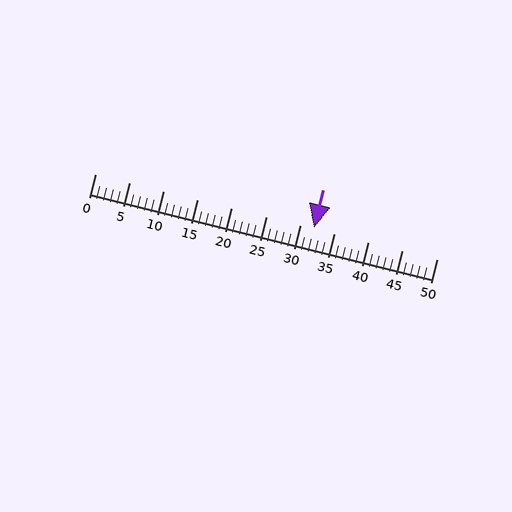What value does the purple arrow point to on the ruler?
The purple arrow points to approximately 32.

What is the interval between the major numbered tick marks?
The major tick marks are spaced 5 units apart.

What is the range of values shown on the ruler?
The ruler shows values from 0 to 50.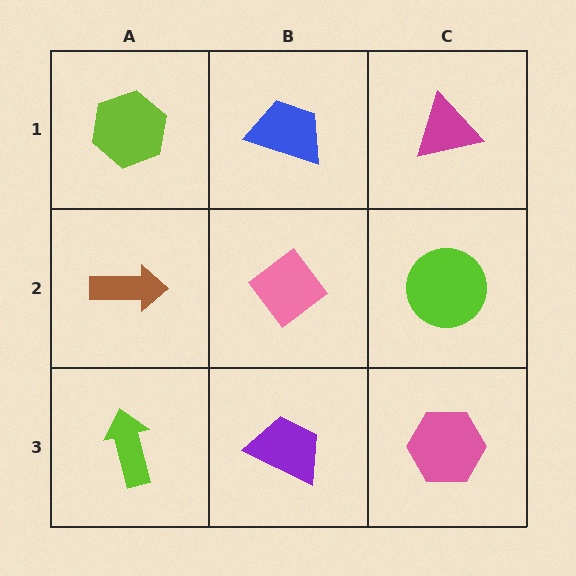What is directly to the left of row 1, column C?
A blue trapezoid.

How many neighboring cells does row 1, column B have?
3.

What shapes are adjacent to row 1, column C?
A lime circle (row 2, column C), a blue trapezoid (row 1, column B).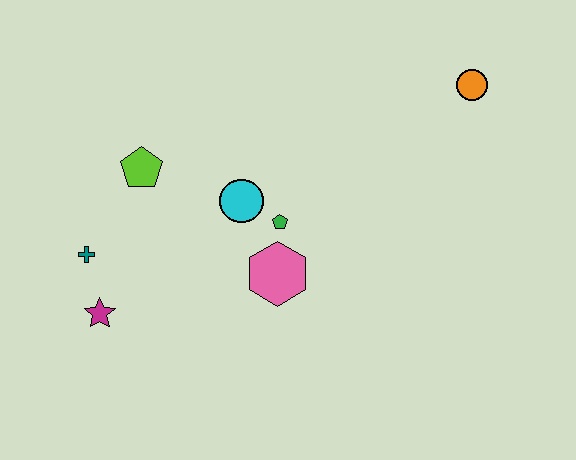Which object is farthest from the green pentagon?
The orange circle is farthest from the green pentagon.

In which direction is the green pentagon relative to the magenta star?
The green pentagon is to the right of the magenta star.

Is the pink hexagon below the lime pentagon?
Yes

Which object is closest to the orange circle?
The green pentagon is closest to the orange circle.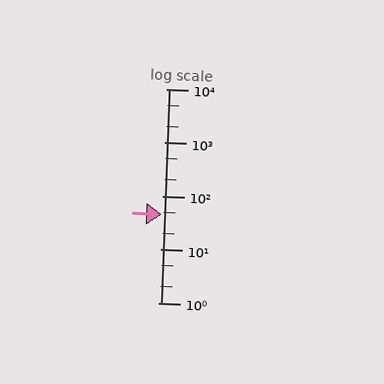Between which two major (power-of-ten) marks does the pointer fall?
The pointer is between 10 and 100.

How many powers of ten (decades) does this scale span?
The scale spans 4 decades, from 1 to 10000.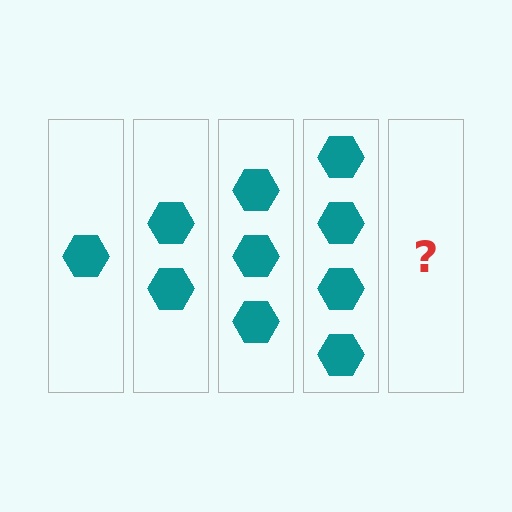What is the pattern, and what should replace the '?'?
The pattern is that each step adds one more hexagon. The '?' should be 5 hexagons.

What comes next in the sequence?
The next element should be 5 hexagons.